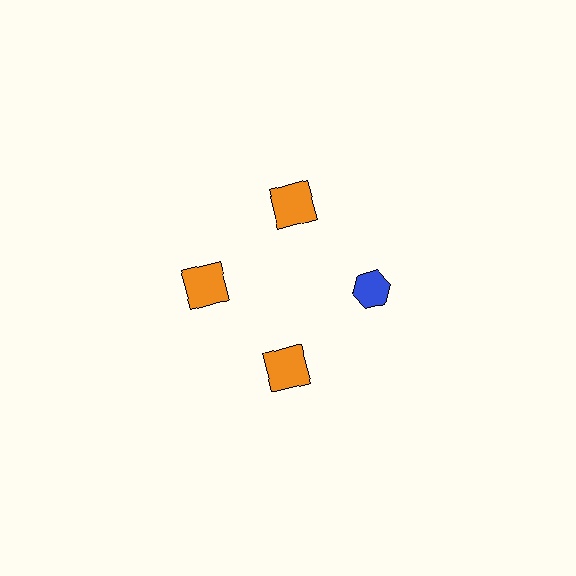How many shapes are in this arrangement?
There are 4 shapes arranged in a ring pattern.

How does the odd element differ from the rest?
It differs in both color (blue instead of orange) and shape (hexagon instead of square).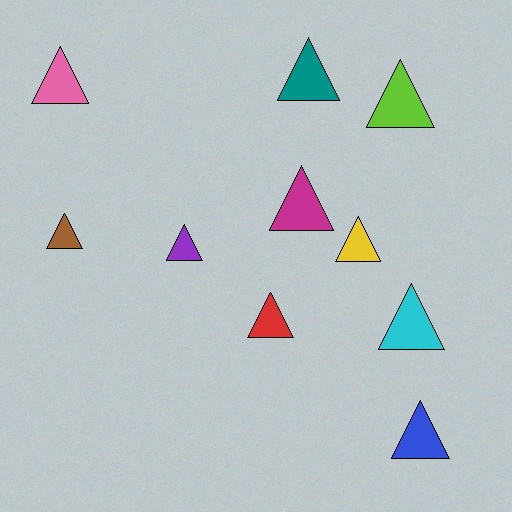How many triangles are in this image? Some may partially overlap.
There are 10 triangles.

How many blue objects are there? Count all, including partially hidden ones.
There is 1 blue object.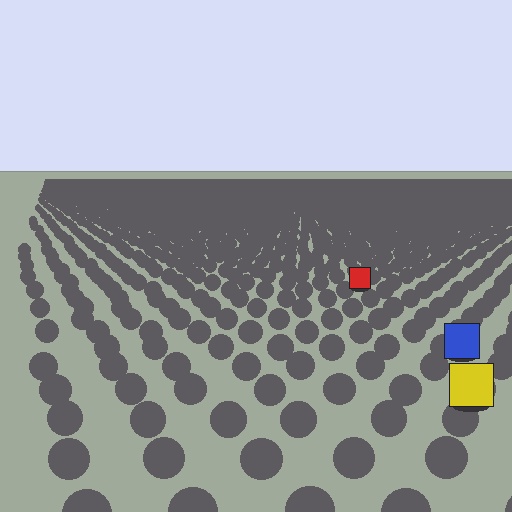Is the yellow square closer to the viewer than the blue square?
Yes. The yellow square is closer — you can tell from the texture gradient: the ground texture is coarser near it.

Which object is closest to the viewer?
The yellow square is closest. The texture marks near it are larger and more spread out.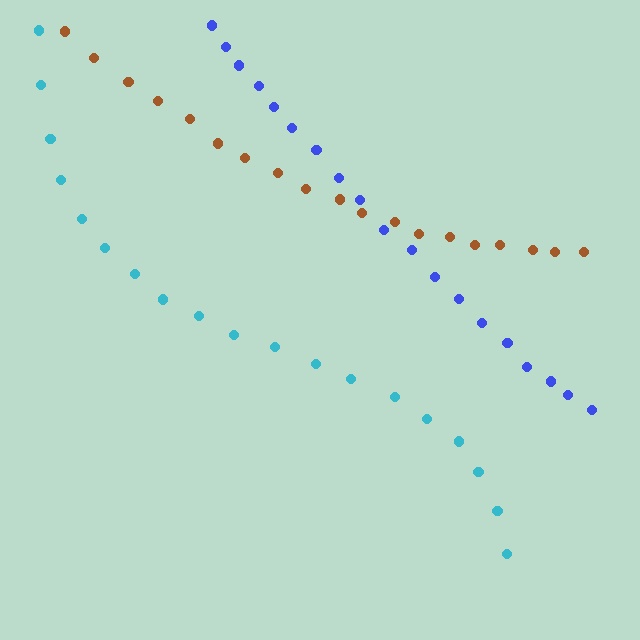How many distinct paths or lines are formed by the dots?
There are 3 distinct paths.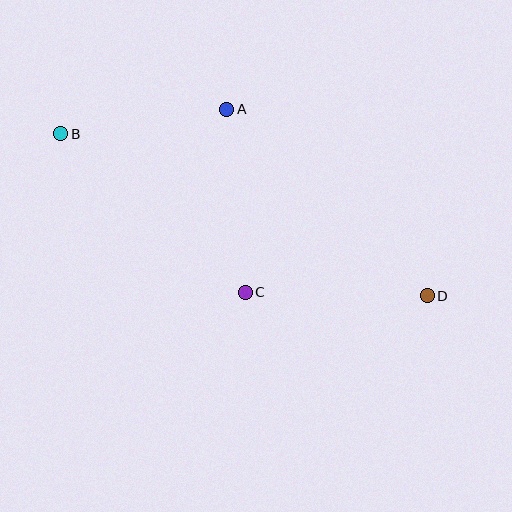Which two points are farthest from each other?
Points B and D are farthest from each other.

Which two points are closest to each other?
Points A and B are closest to each other.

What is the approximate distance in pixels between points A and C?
The distance between A and C is approximately 184 pixels.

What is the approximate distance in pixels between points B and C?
The distance between B and C is approximately 243 pixels.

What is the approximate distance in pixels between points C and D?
The distance between C and D is approximately 182 pixels.